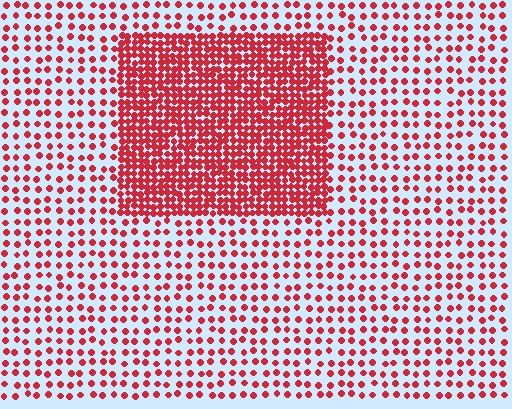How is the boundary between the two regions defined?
The boundary is defined by a change in element density (approximately 2.7x ratio). All elements are the same color, size, and shape.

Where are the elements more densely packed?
The elements are more densely packed inside the rectangle boundary.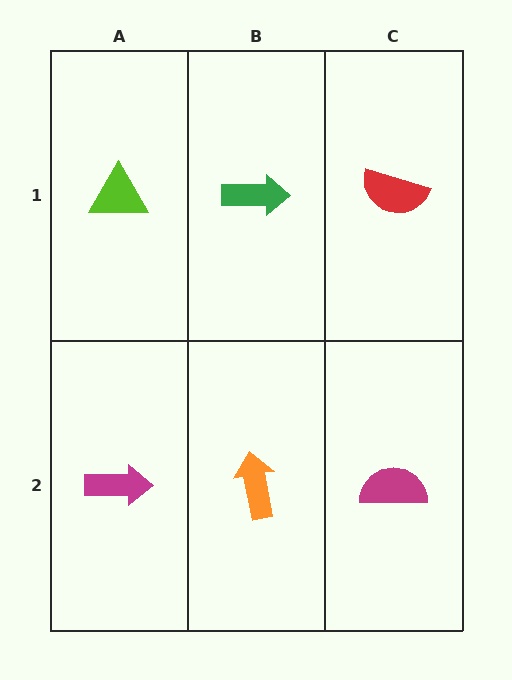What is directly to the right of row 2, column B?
A magenta semicircle.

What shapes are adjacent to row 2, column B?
A green arrow (row 1, column B), a magenta arrow (row 2, column A), a magenta semicircle (row 2, column C).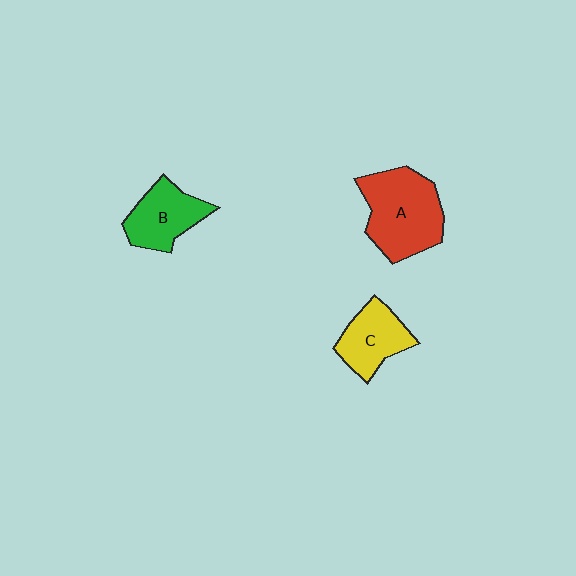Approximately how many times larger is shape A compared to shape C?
Approximately 1.6 times.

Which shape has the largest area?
Shape A (red).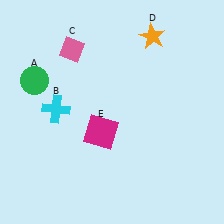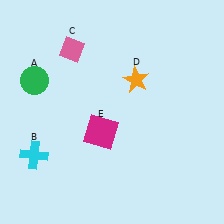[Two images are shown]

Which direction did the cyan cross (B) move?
The cyan cross (B) moved down.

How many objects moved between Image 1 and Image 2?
2 objects moved between the two images.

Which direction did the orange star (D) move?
The orange star (D) moved down.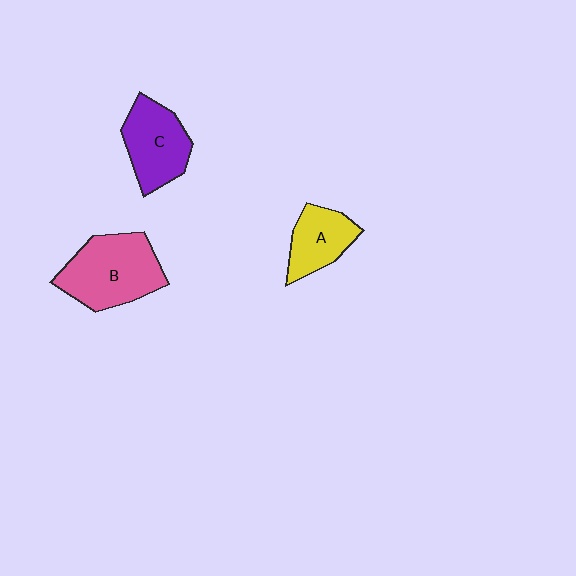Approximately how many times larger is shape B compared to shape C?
Approximately 1.3 times.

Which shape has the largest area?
Shape B (pink).